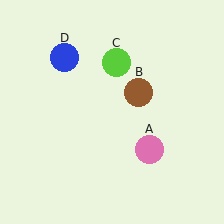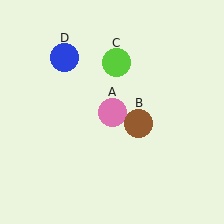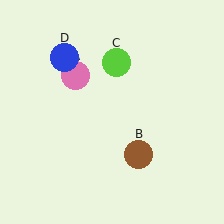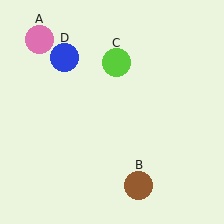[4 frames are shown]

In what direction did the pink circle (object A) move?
The pink circle (object A) moved up and to the left.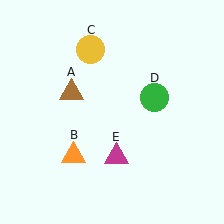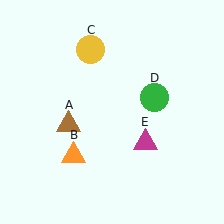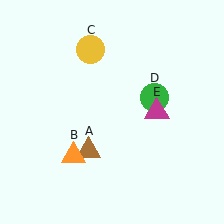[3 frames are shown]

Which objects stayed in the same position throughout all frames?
Orange triangle (object B) and yellow circle (object C) and green circle (object D) remained stationary.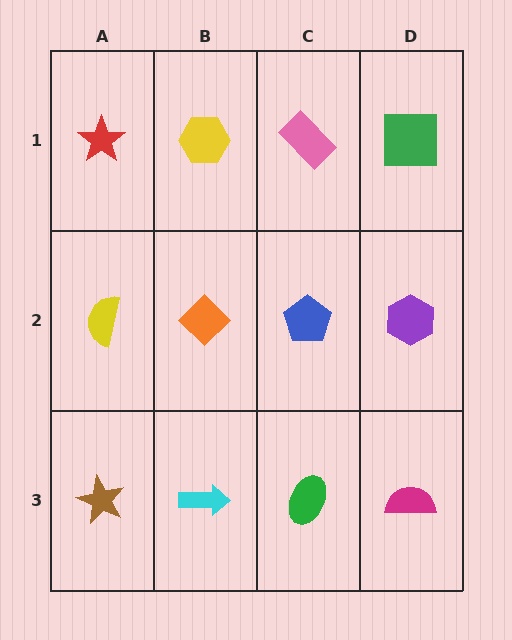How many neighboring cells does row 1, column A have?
2.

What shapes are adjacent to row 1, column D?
A purple hexagon (row 2, column D), a pink rectangle (row 1, column C).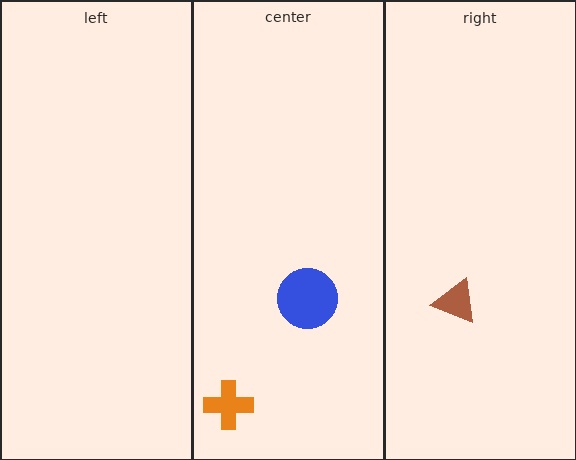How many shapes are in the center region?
2.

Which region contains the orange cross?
The center region.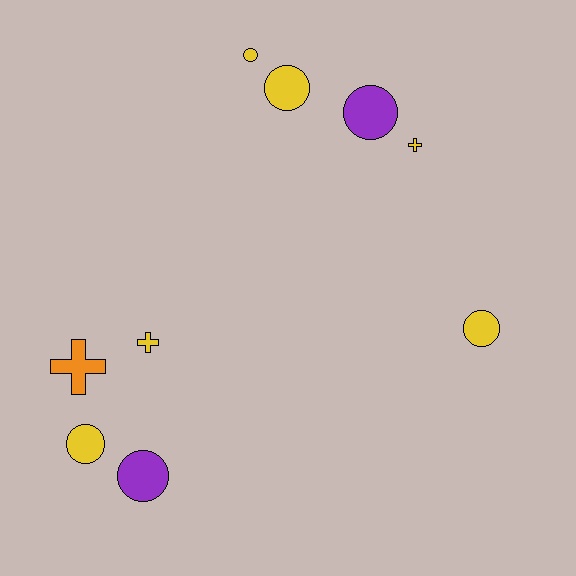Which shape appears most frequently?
Circle, with 6 objects.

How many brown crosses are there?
There are no brown crosses.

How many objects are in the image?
There are 9 objects.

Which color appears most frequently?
Yellow, with 6 objects.